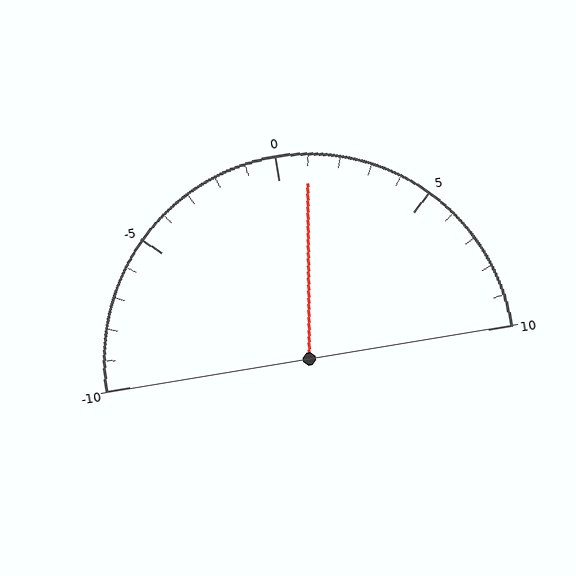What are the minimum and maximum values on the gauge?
The gauge ranges from -10 to 10.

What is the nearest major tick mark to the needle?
The nearest major tick mark is 0.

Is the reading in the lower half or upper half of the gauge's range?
The reading is in the upper half of the range (-10 to 10).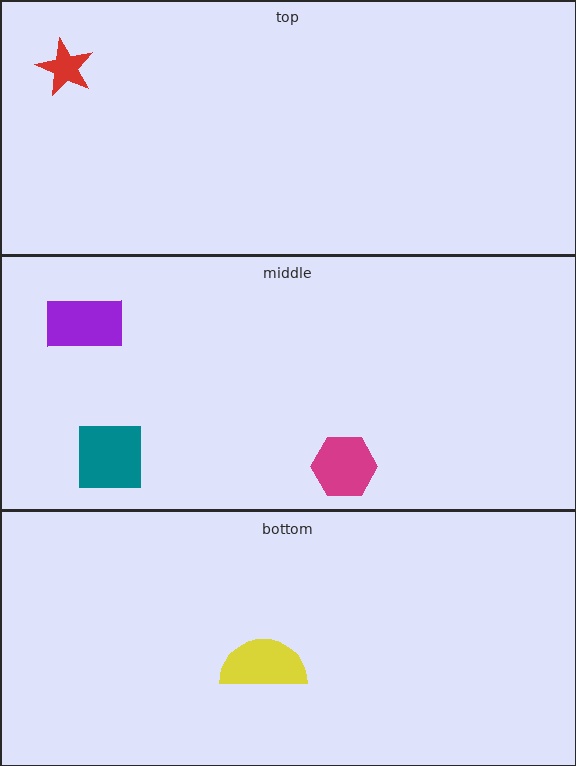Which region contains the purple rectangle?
The middle region.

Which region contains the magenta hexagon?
The middle region.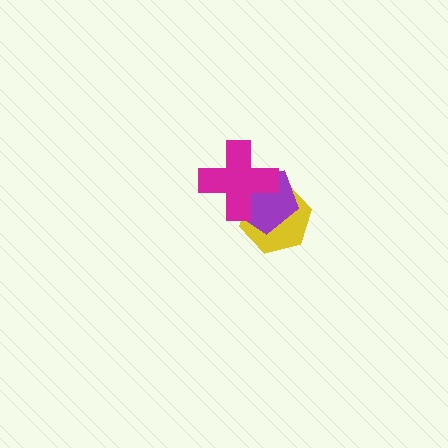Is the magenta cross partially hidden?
No, no other shape covers it.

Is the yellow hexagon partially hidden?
Yes, it is partially covered by another shape.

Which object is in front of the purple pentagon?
The magenta cross is in front of the purple pentagon.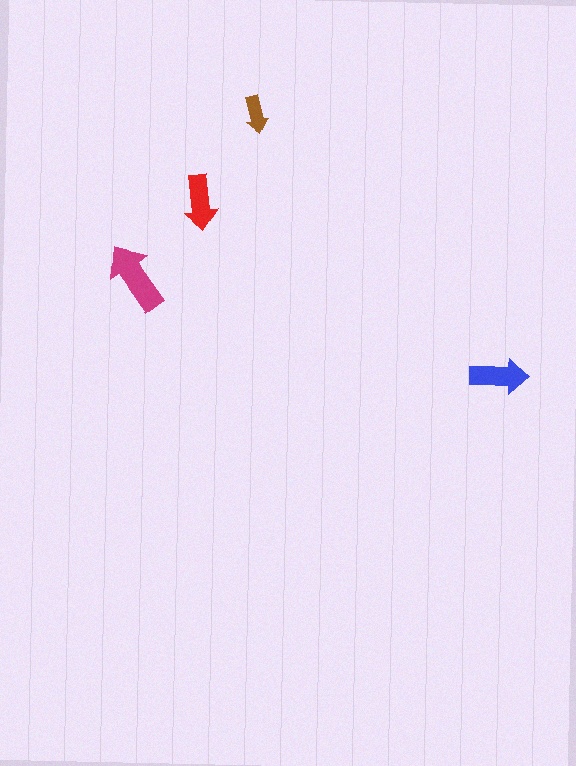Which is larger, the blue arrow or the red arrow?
The blue one.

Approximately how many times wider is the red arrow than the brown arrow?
About 1.5 times wider.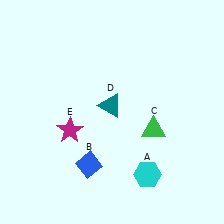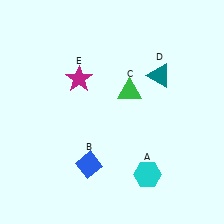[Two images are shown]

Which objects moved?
The objects that moved are: the green triangle (C), the teal triangle (D), the magenta star (E).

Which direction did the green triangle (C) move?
The green triangle (C) moved up.